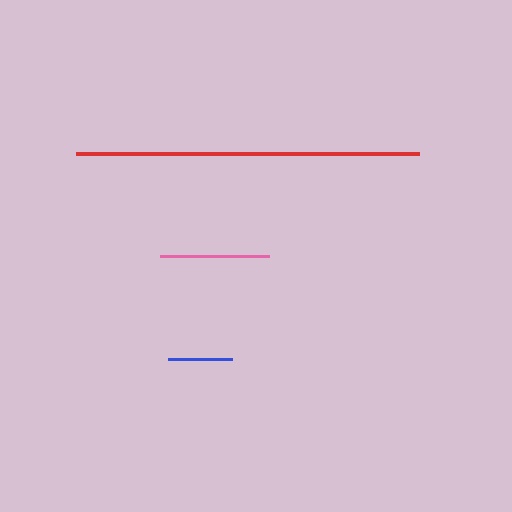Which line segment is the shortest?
The blue line is the shortest at approximately 64 pixels.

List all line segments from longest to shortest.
From longest to shortest: red, pink, blue.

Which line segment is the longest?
The red line is the longest at approximately 342 pixels.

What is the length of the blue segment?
The blue segment is approximately 64 pixels long.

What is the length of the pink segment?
The pink segment is approximately 109 pixels long.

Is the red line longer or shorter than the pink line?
The red line is longer than the pink line.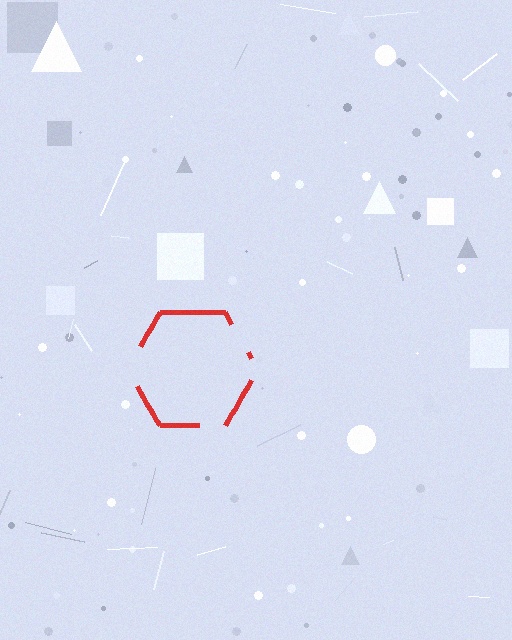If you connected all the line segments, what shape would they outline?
They would outline a hexagon.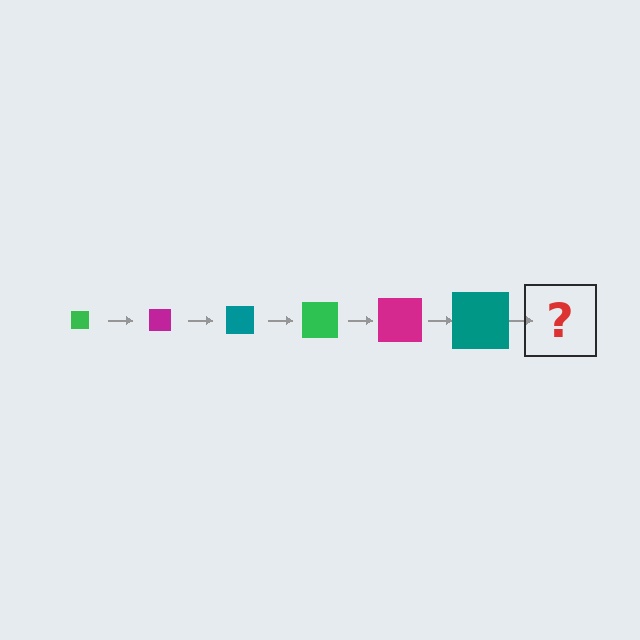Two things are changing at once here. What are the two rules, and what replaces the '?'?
The two rules are that the square grows larger each step and the color cycles through green, magenta, and teal. The '?' should be a green square, larger than the previous one.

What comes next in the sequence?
The next element should be a green square, larger than the previous one.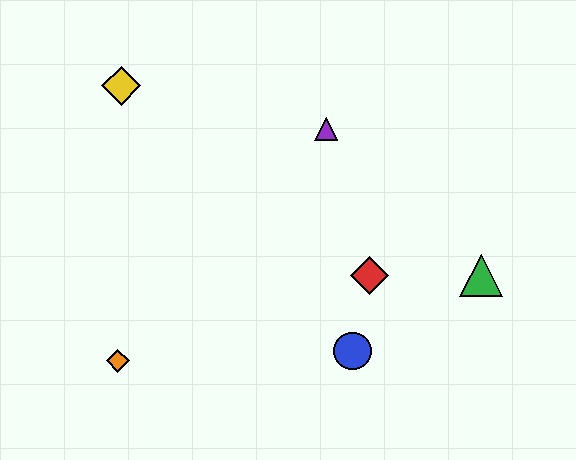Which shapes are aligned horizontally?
The red diamond, the green triangle are aligned horizontally.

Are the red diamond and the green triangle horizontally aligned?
Yes, both are at y≈275.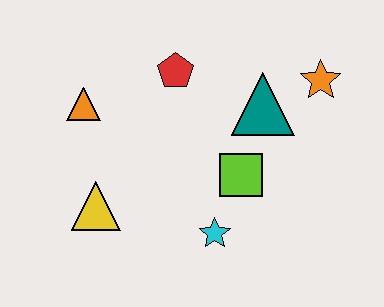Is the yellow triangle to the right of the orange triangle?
Yes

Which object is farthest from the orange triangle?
The orange star is farthest from the orange triangle.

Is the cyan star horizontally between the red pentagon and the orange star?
Yes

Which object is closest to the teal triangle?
The orange star is closest to the teal triangle.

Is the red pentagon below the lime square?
No